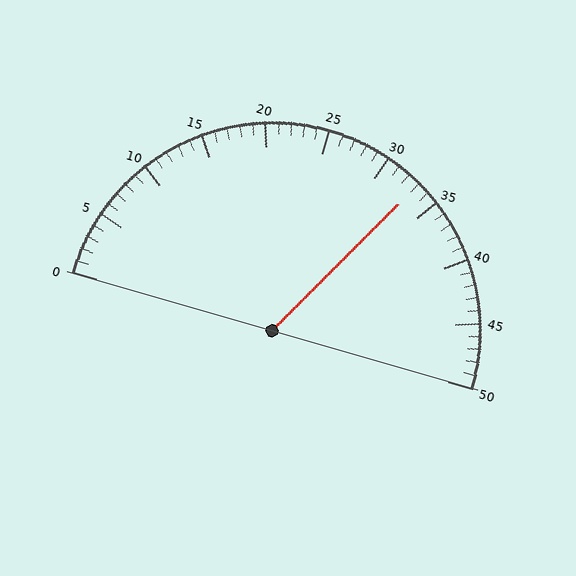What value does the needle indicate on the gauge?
The needle indicates approximately 33.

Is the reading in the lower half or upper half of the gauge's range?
The reading is in the upper half of the range (0 to 50).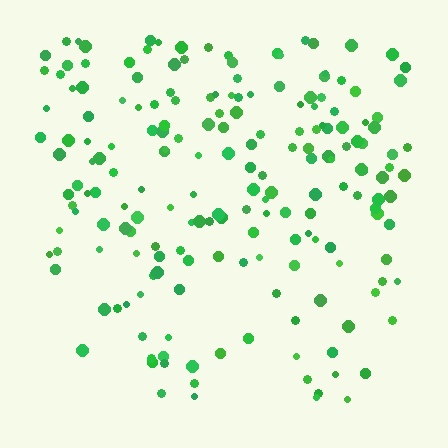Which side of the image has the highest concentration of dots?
The top.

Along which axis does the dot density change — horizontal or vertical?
Vertical.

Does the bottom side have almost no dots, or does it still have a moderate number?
Still a moderate number, just noticeably fewer than the top.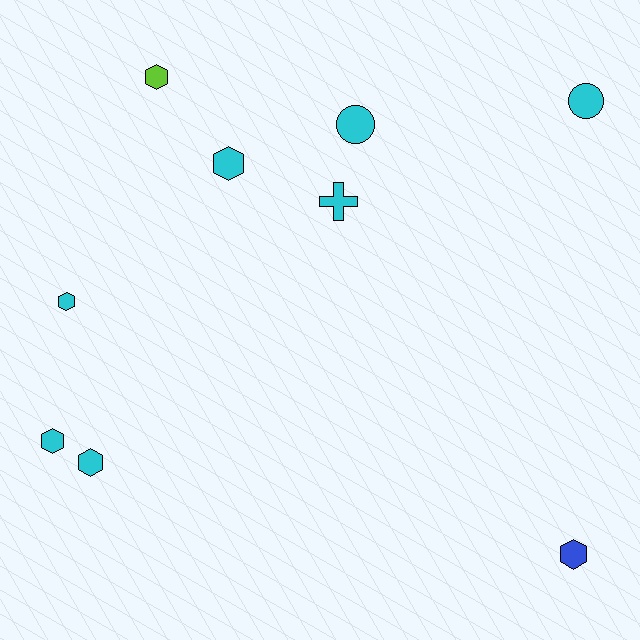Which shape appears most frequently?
Hexagon, with 6 objects.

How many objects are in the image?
There are 9 objects.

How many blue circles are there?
There are no blue circles.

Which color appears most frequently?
Cyan, with 7 objects.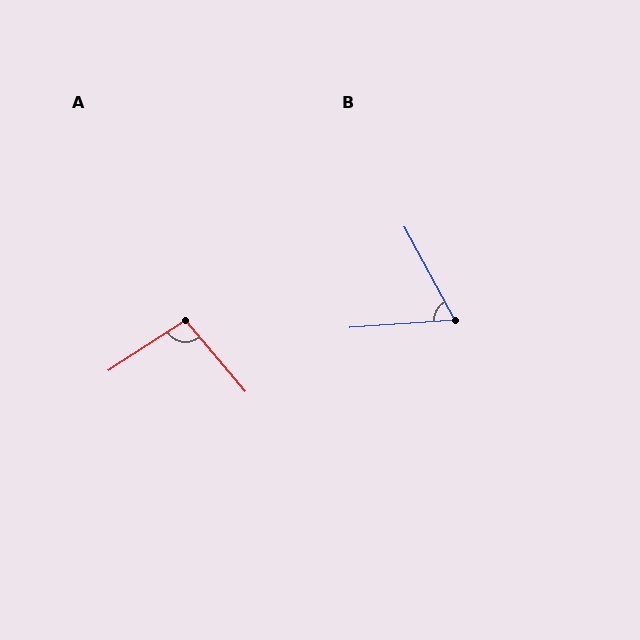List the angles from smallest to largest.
B (66°), A (97°).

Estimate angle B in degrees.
Approximately 66 degrees.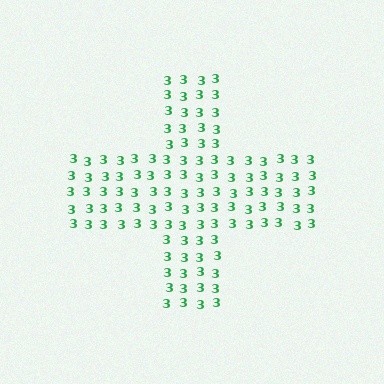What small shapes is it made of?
It is made of small digit 3's.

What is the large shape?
The large shape is a cross.